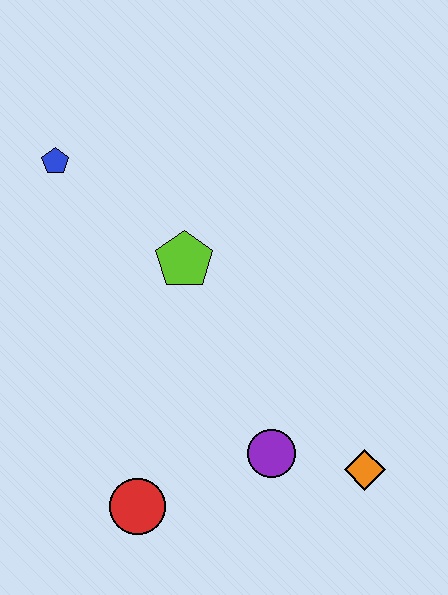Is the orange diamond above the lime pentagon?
No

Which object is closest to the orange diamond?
The purple circle is closest to the orange diamond.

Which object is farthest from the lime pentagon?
The orange diamond is farthest from the lime pentagon.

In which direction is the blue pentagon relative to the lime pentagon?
The blue pentagon is to the left of the lime pentagon.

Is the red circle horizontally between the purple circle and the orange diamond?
No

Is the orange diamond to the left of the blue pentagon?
No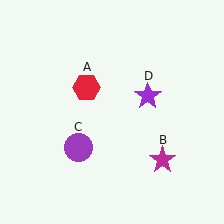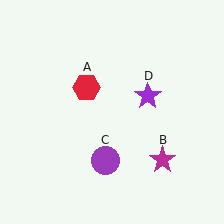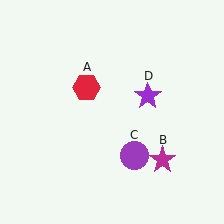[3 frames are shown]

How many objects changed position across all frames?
1 object changed position: purple circle (object C).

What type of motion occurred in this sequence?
The purple circle (object C) rotated counterclockwise around the center of the scene.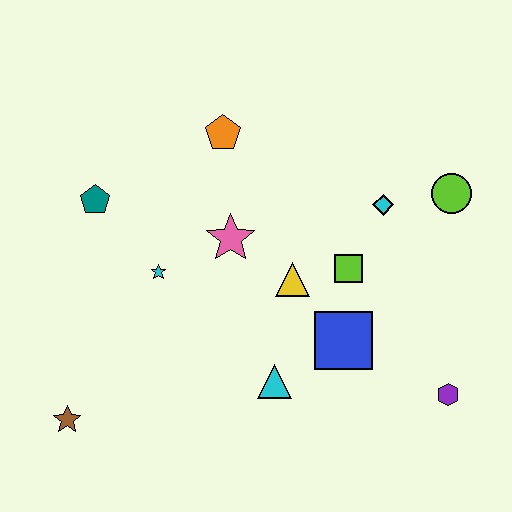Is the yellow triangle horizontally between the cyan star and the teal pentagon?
No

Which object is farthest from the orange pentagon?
The purple hexagon is farthest from the orange pentagon.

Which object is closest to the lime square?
The yellow triangle is closest to the lime square.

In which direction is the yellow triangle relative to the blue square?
The yellow triangle is above the blue square.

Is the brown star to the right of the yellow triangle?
No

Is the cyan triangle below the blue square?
Yes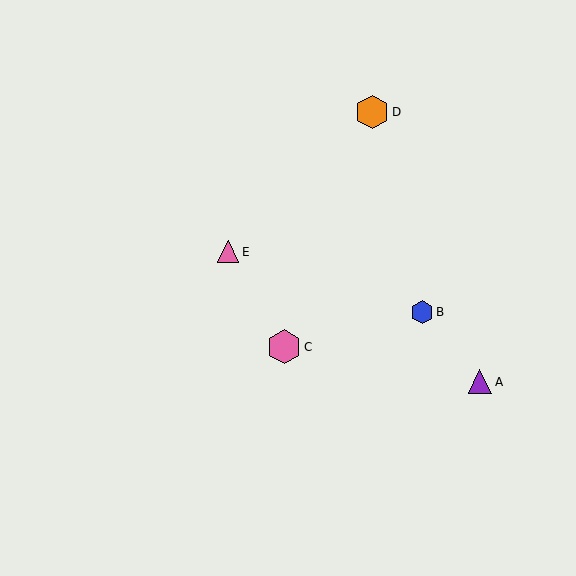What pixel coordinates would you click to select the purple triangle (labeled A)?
Click at (480, 382) to select the purple triangle A.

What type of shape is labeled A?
Shape A is a purple triangle.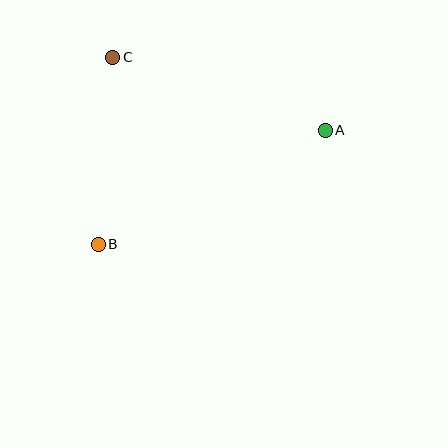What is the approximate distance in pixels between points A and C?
The distance between A and C is approximately 224 pixels.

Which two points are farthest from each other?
Points A and B are farthest from each other.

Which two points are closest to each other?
Points B and C are closest to each other.